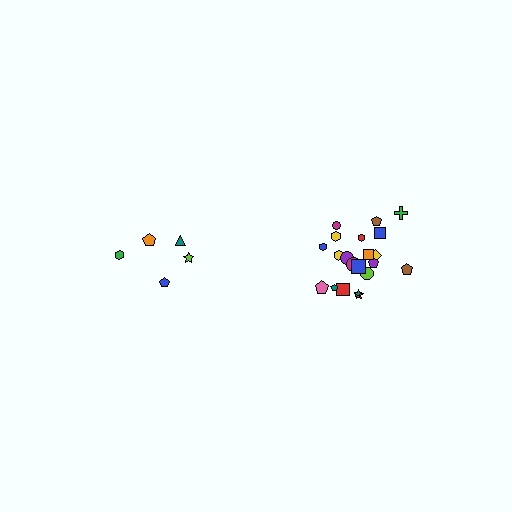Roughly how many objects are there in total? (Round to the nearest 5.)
Roughly 30 objects in total.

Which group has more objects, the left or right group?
The right group.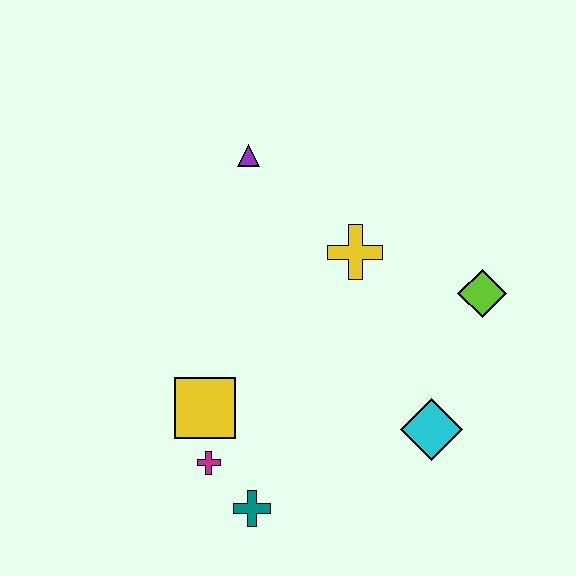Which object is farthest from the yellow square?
The lime diamond is farthest from the yellow square.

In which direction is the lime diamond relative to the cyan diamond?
The lime diamond is above the cyan diamond.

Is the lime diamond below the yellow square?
No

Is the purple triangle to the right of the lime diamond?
No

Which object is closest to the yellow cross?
The lime diamond is closest to the yellow cross.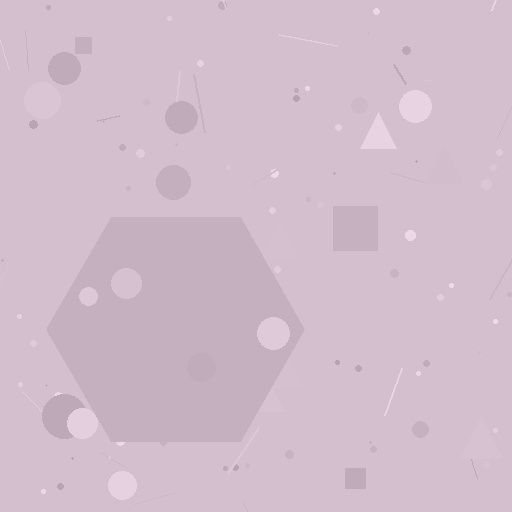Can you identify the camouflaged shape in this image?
The camouflaged shape is a hexagon.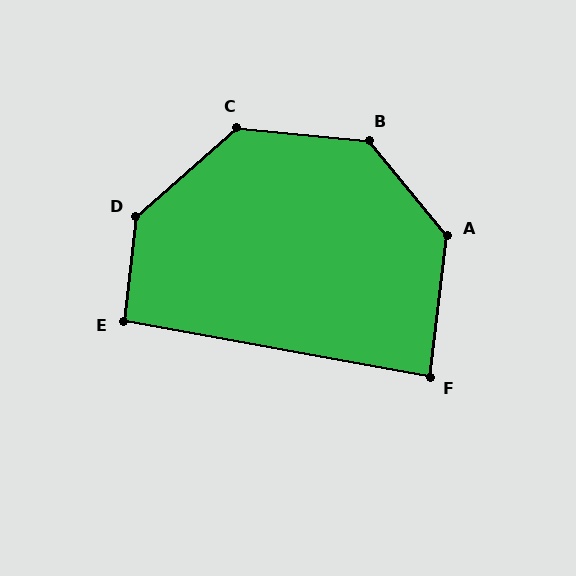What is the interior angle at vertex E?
Approximately 93 degrees (approximately right).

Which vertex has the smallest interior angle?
F, at approximately 87 degrees.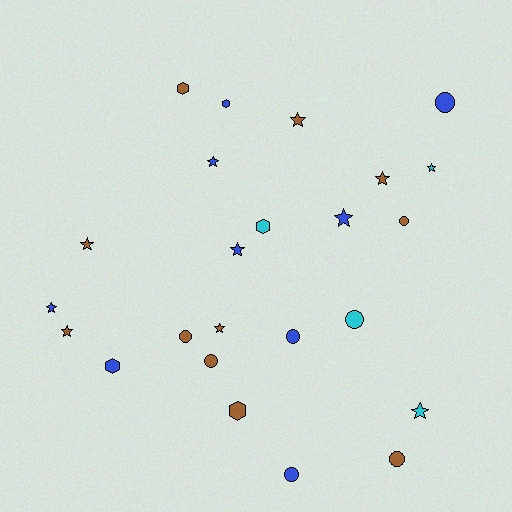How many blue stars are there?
There are 4 blue stars.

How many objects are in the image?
There are 24 objects.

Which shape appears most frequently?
Star, with 11 objects.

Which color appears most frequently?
Brown, with 11 objects.